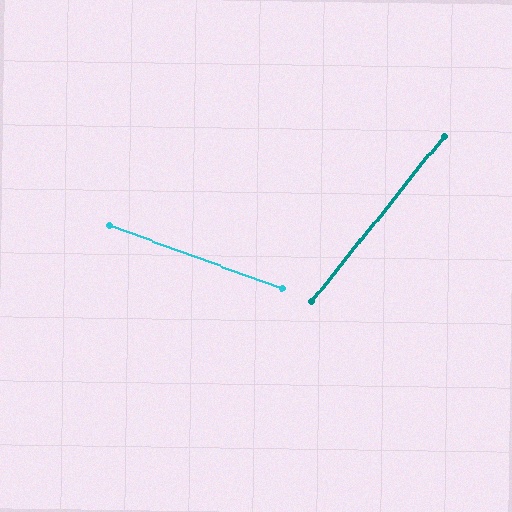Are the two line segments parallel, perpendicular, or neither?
Neither parallel nor perpendicular — they differ by about 72°.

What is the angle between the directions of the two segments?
Approximately 72 degrees.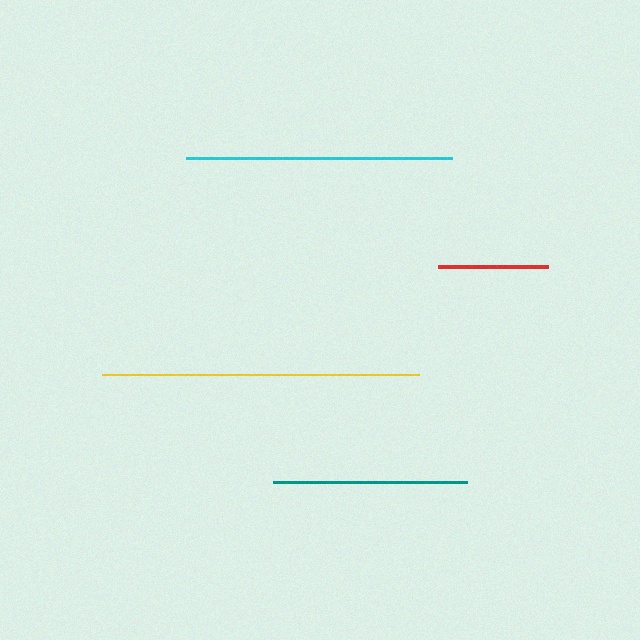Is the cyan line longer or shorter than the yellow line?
The yellow line is longer than the cyan line.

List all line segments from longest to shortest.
From longest to shortest: yellow, cyan, teal, red.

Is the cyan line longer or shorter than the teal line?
The cyan line is longer than the teal line.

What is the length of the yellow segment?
The yellow segment is approximately 318 pixels long.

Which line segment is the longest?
The yellow line is the longest at approximately 318 pixels.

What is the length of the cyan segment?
The cyan segment is approximately 266 pixels long.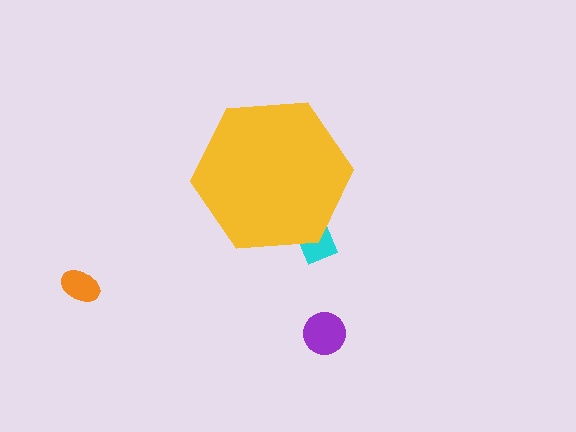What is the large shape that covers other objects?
A yellow hexagon.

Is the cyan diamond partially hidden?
Yes, the cyan diamond is partially hidden behind the yellow hexagon.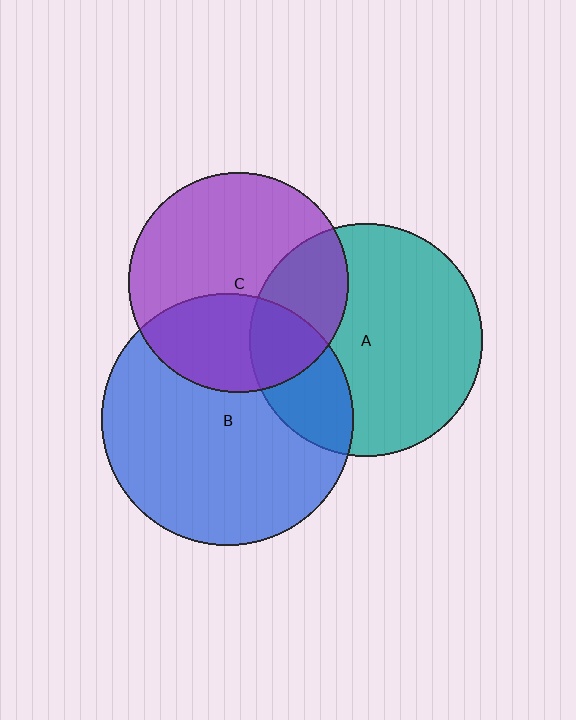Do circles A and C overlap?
Yes.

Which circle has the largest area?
Circle B (blue).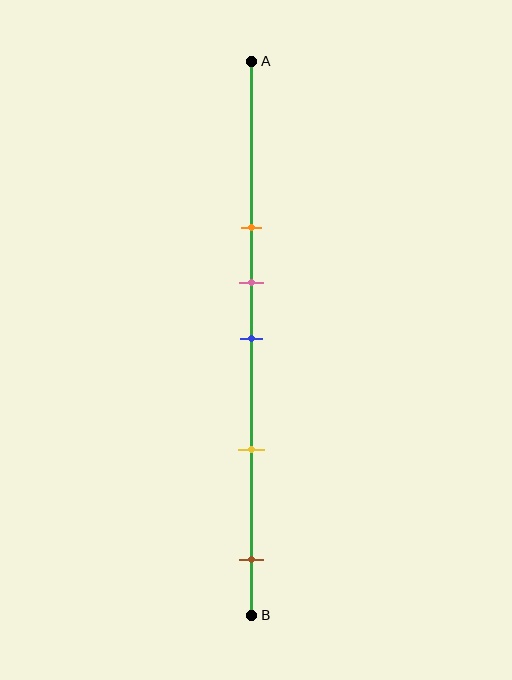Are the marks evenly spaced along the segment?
No, the marks are not evenly spaced.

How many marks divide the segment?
There are 5 marks dividing the segment.